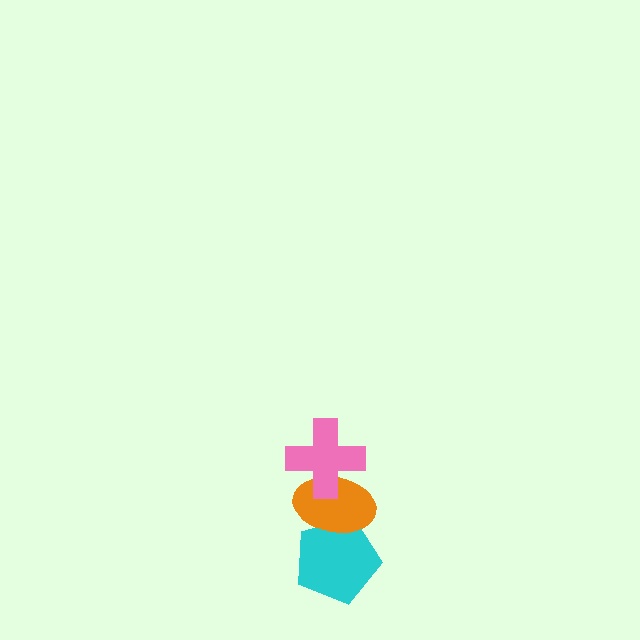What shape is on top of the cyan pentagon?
The orange ellipse is on top of the cyan pentagon.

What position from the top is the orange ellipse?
The orange ellipse is 2nd from the top.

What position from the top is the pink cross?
The pink cross is 1st from the top.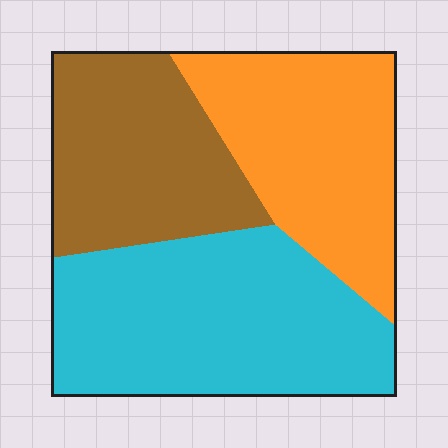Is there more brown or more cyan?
Cyan.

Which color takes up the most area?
Cyan, at roughly 40%.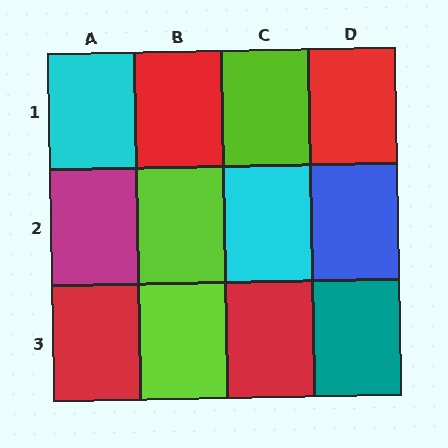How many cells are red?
4 cells are red.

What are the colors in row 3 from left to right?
Red, lime, red, teal.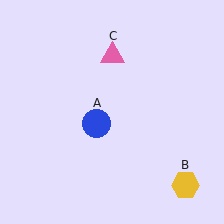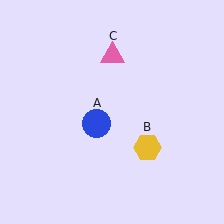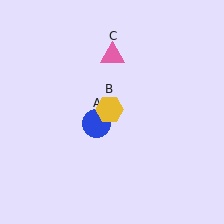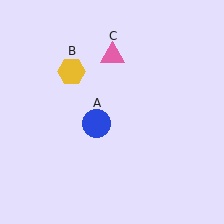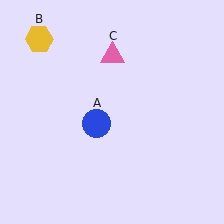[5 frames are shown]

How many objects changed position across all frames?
1 object changed position: yellow hexagon (object B).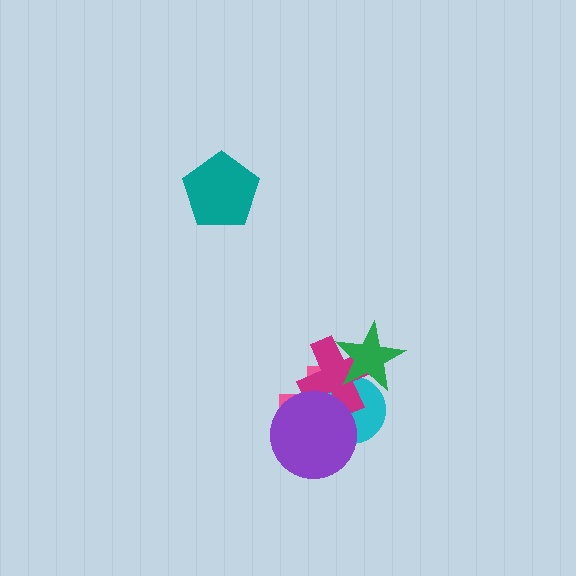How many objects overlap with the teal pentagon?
0 objects overlap with the teal pentagon.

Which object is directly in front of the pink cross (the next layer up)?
The cyan circle is directly in front of the pink cross.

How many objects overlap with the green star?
2 objects overlap with the green star.